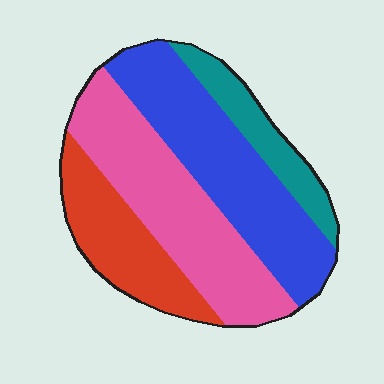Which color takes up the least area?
Teal, at roughly 10%.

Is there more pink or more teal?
Pink.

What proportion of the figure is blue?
Blue covers around 35% of the figure.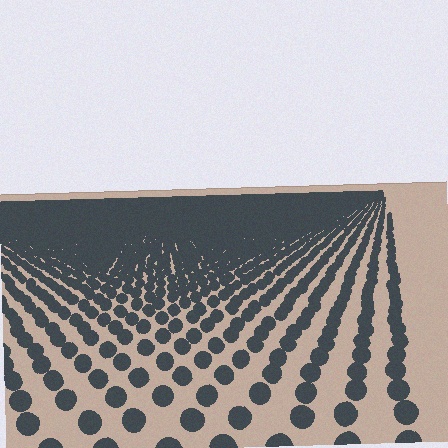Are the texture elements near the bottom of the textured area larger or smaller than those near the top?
Larger. Near the bottom, elements are closer to the viewer and appear at a bigger on-screen size.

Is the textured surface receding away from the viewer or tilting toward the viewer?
The surface is receding away from the viewer. Texture elements get smaller and denser toward the top.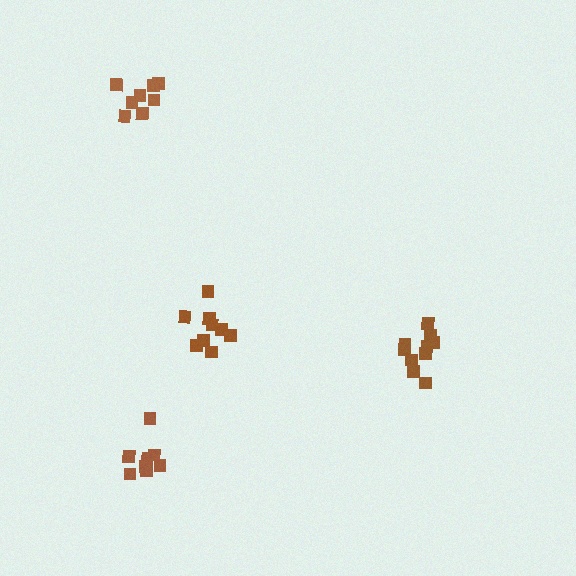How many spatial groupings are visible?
There are 4 spatial groupings.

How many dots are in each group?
Group 1: 9 dots, Group 2: 8 dots, Group 3: 10 dots, Group 4: 8 dots (35 total).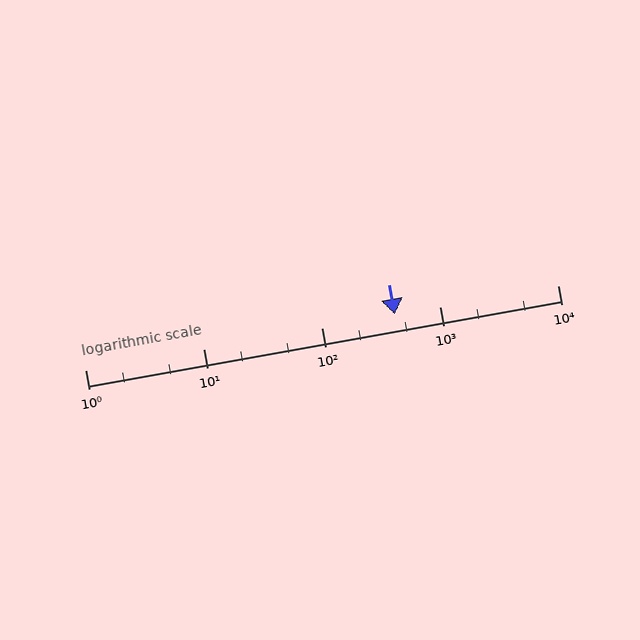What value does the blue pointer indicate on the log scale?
The pointer indicates approximately 420.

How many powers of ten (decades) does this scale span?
The scale spans 4 decades, from 1 to 10000.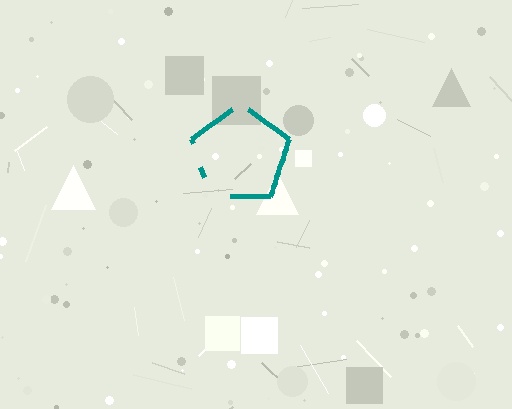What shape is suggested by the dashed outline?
The dashed outline suggests a pentagon.